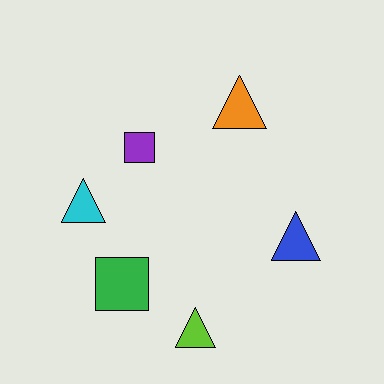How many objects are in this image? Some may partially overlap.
There are 6 objects.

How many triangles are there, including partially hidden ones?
There are 4 triangles.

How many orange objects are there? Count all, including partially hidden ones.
There is 1 orange object.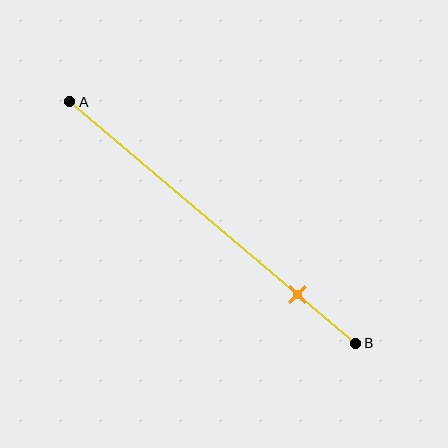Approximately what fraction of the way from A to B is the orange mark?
The orange mark is approximately 80% of the way from A to B.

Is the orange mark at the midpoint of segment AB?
No, the mark is at about 80% from A, not at the 50% midpoint.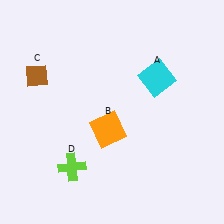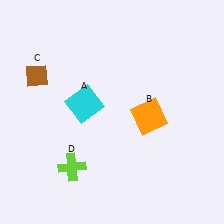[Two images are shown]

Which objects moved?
The objects that moved are: the cyan square (A), the orange square (B).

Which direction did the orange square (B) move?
The orange square (B) moved right.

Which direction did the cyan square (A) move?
The cyan square (A) moved left.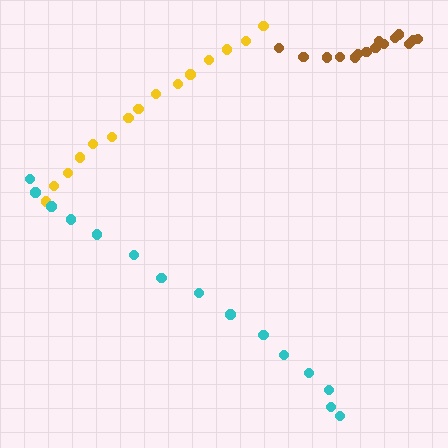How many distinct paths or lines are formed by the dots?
There are 3 distinct paths.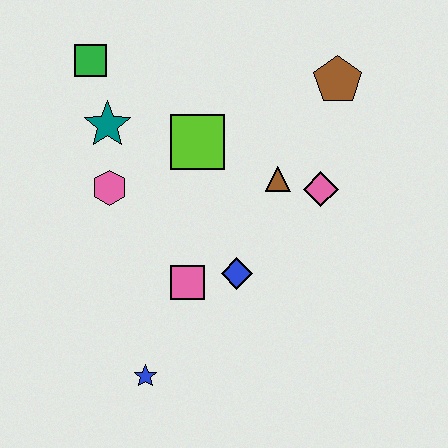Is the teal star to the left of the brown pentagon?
Yes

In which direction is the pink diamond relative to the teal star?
The pink diamond is to the right of the teal star.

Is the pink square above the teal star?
No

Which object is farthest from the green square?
The blue star is farthest from the green square.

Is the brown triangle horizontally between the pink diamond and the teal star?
Yes